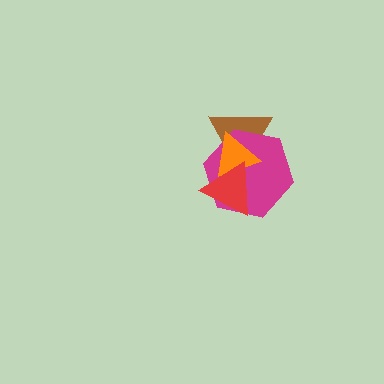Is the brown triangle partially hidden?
Yes, it is partially covered by another shape.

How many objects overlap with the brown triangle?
3 objects overlap with the brown triangle.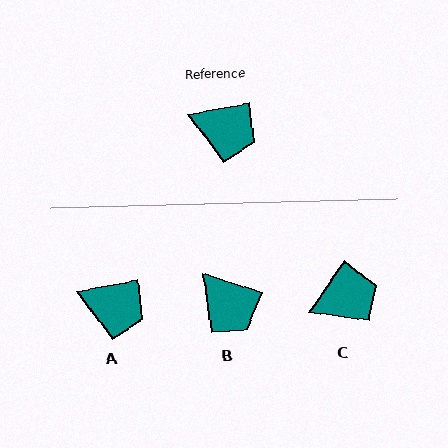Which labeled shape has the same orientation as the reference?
A.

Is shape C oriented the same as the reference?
No, it is off by about 45 degrees.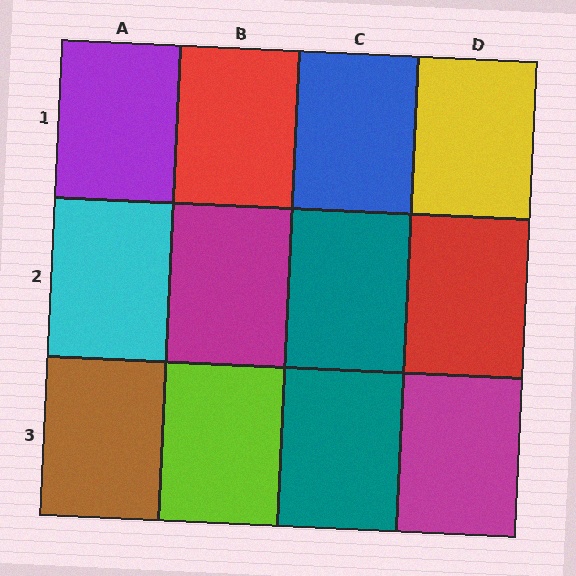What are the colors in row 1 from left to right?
Purple, red, blue, yellow.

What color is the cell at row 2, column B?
Magenta.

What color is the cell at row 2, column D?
Red.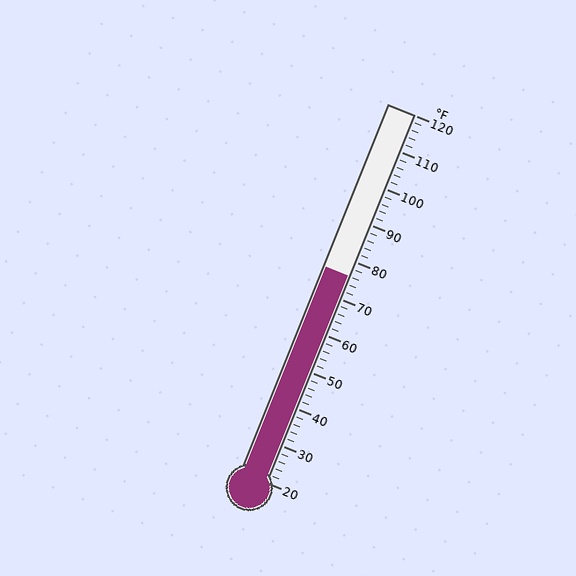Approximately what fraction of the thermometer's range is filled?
The thermometer is filled to approximately 55% of its range.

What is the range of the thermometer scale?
The thermometer scale ranges from 20°F to 120°F.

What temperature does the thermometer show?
The thermometer shows approximately 76°F.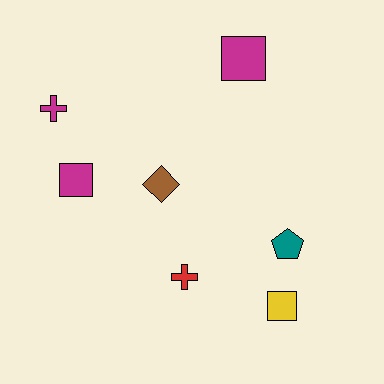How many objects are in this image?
There are 7 objects.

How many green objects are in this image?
There are no green objects.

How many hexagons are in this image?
There are no hexagons.